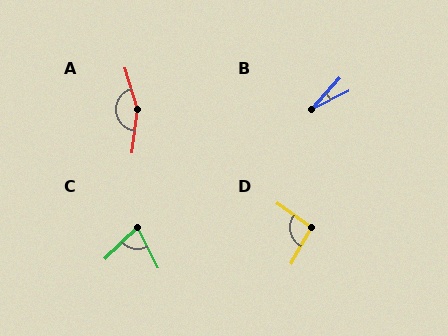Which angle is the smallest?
B, at approximately 22 degrees.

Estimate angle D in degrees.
Approximately 96 degrees.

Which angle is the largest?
A, at approximately 155 degrees.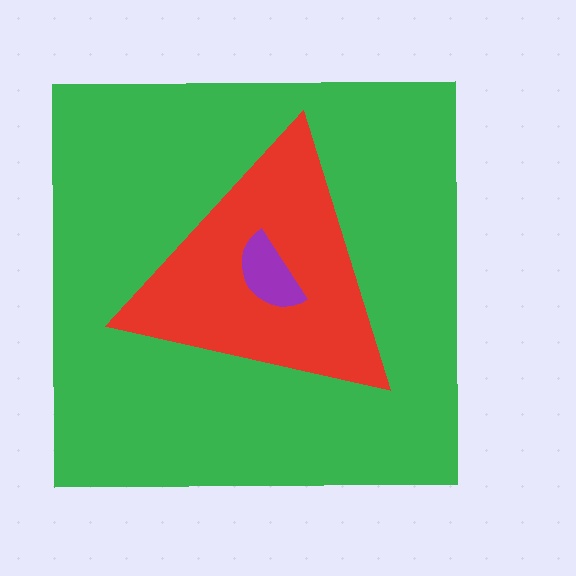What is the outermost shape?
The green square.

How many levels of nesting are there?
3.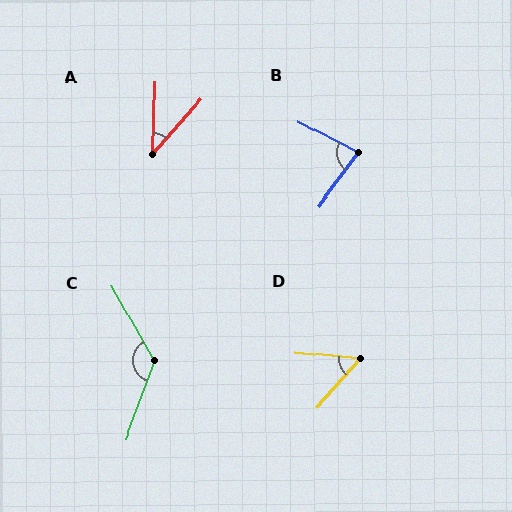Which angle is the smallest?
A, at approximately 40 degrees.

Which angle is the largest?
C, at approximately 130 degrees.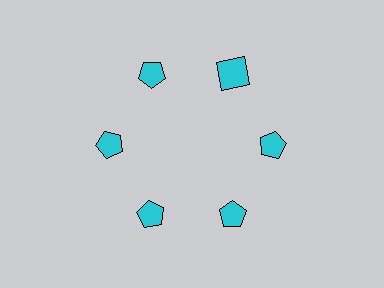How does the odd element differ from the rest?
It has a different shape: square instead of pentagon.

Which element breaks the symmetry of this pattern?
The cyan square at roughly the 1 o'clock position breaks the symmetry. All other shapes are cyan pentagons.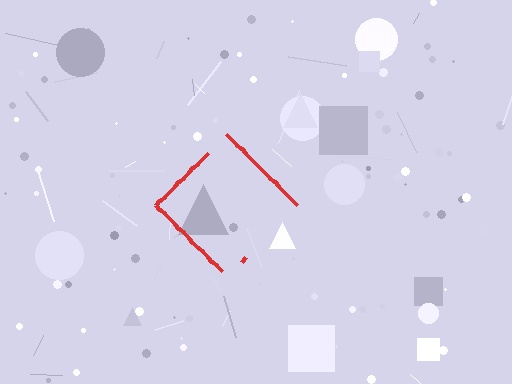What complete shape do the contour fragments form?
The contour fragments form a diamond.